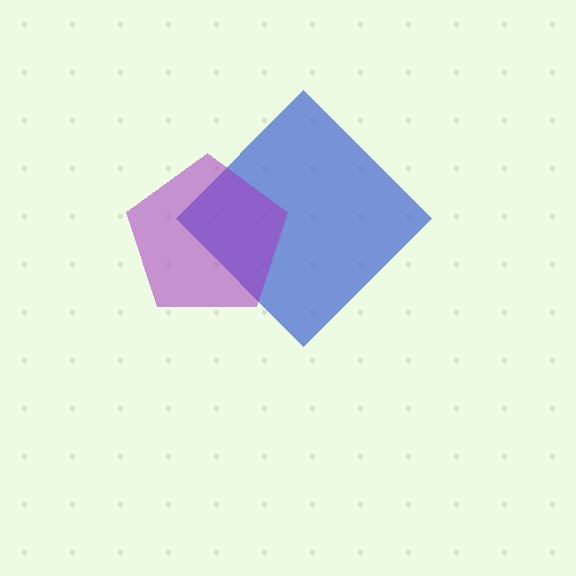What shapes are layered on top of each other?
The layered shapes are: a blue diamond, a purple pentagon.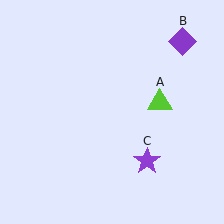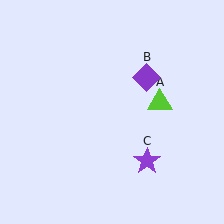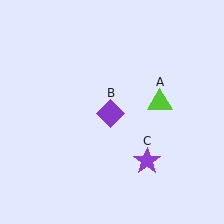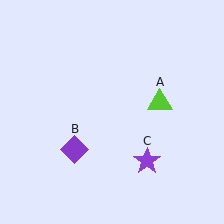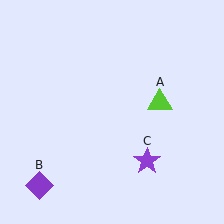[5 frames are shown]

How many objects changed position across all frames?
1 object changed position: purple diamond (object B).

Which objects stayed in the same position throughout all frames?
Lime triangle (object A) and purple star (object C) remained stationary.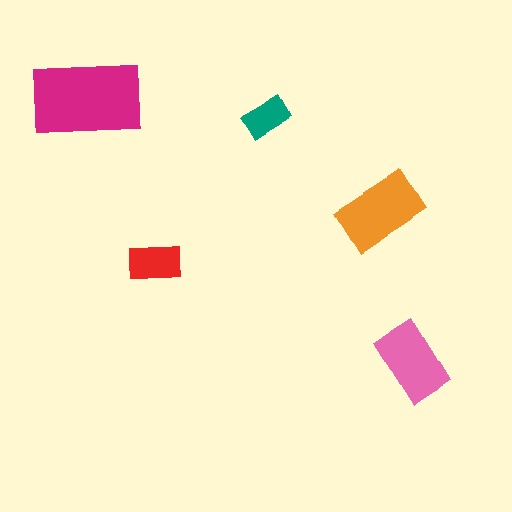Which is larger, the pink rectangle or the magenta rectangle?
The magenta one.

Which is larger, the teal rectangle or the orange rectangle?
The orange one.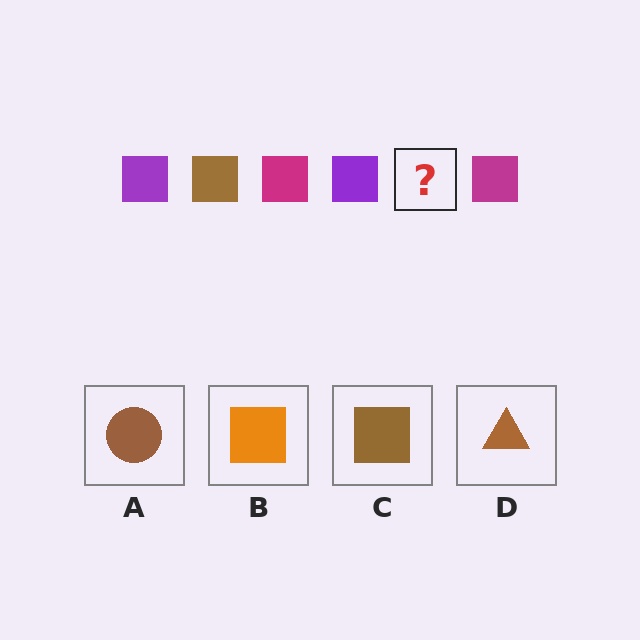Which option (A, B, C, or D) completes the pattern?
C.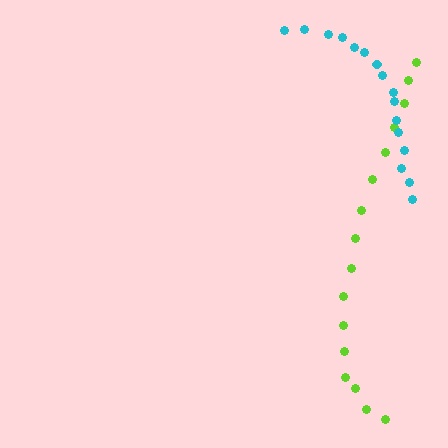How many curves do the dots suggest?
There are 2 distinct paths.